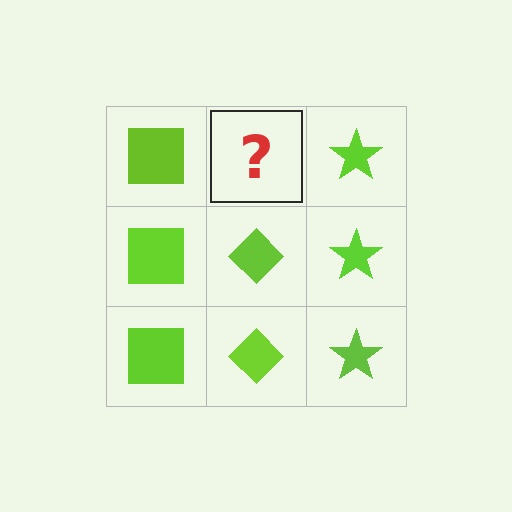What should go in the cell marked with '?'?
The missing cell should contain a lime diamond.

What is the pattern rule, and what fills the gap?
The rule is that each column has a consistent shape. The gap should be filled with a lime diamond.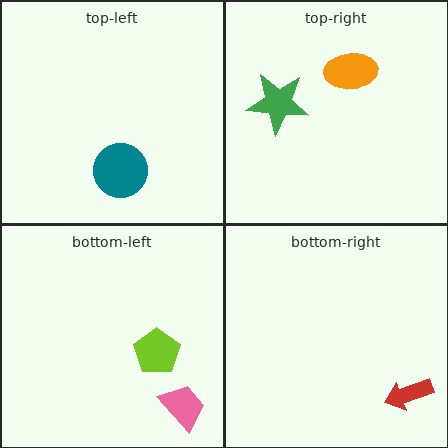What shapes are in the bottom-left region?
The pink trapezoid, the lime pentagon.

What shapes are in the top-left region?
The teal circle.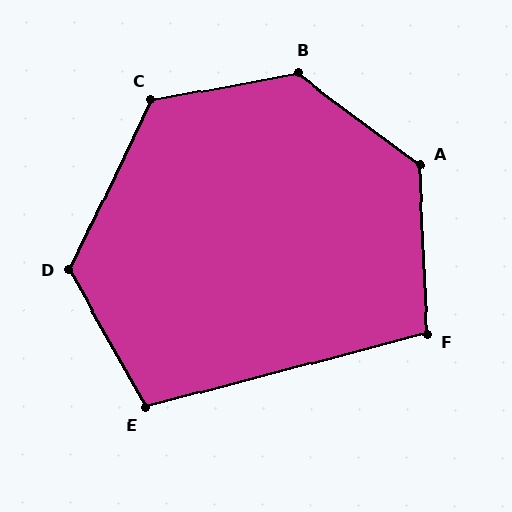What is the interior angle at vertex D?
Approximately 125 degrees (obtuse).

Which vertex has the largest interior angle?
B, at approximately 132 degrees.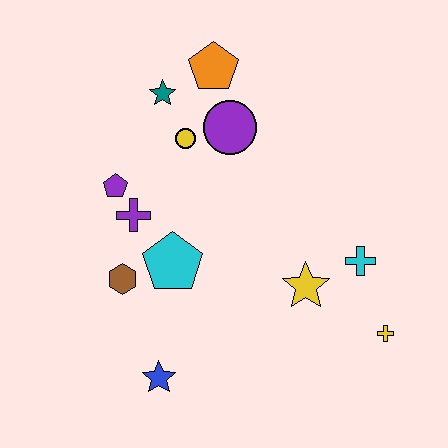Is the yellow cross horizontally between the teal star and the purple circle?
No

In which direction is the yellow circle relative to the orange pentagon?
The yellow circle is below the orange pentagon.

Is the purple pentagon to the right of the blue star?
No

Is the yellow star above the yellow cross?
Yes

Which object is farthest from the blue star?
The orange pentagon is farthest from the blue star.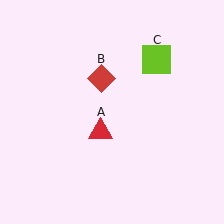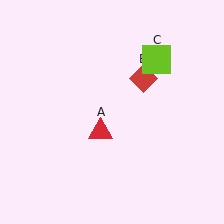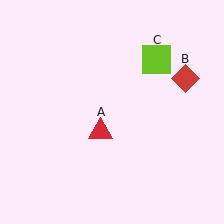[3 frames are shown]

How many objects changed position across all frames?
1 object changed position: red diamond (object B).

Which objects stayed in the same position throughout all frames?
Red triangle (object A) and lime square (object C) remained stationary.